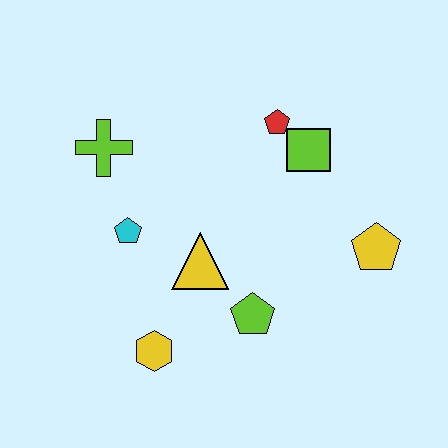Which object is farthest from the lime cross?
The yellow pentagon is farthest from the lime cross.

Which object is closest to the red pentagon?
The lime square is closest to the red pentagon.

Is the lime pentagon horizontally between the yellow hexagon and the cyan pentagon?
No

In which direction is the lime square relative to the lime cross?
The lime square is to the right of the lime cross.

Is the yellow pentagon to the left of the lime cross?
No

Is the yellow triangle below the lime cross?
Yes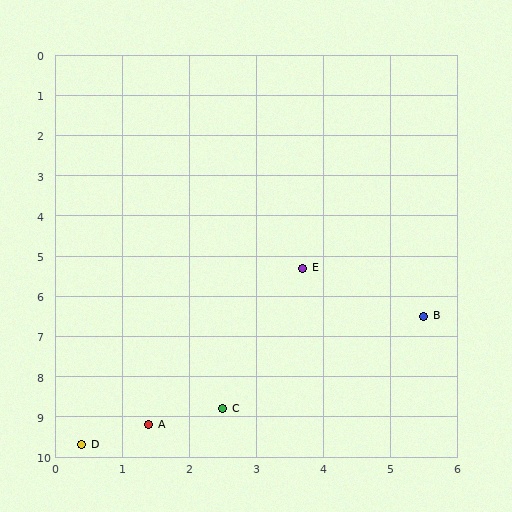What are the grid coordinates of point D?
Point D is at approximately (0.4, 9.7).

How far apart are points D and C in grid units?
Points D and C are about 2.3 grid units apart.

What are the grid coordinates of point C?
Point C is at approximately (2.5, 8.8).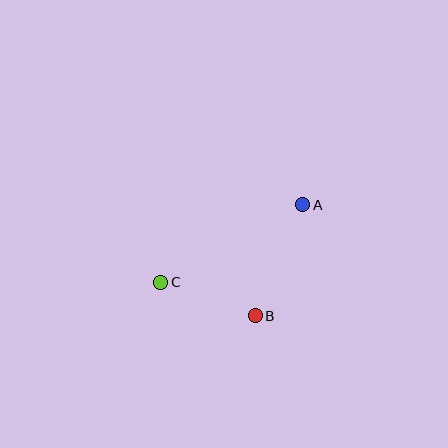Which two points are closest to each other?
Points B and C are closest to each other.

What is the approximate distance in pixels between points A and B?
The distance between A and B is approximately 121 pixels.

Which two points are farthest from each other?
Points A and C are farthest from each other.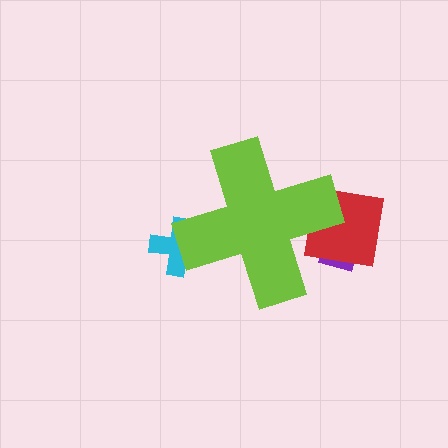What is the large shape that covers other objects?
A lime cross.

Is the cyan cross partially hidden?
Yes, the cyan cross is partially hidden behind the lime cross.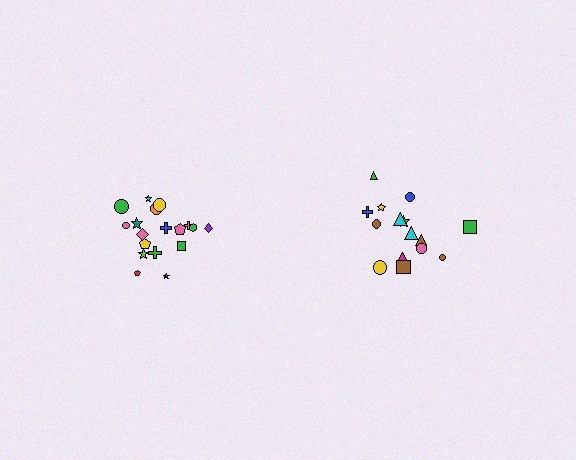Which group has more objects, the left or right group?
The left group.